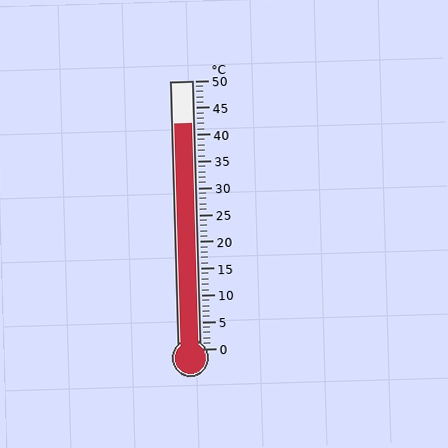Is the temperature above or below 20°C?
The temperature is above 20°C.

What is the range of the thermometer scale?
The thermometer scale ranges from 0°C to 50°C.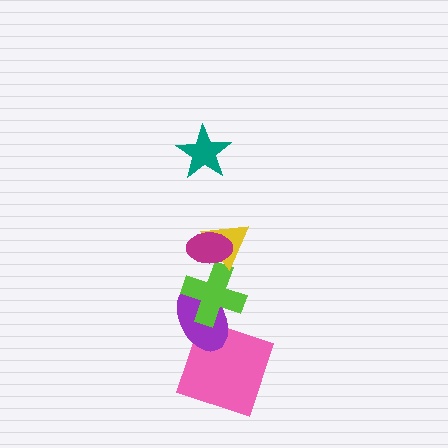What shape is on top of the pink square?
The purple ellipse is on top of the pink square.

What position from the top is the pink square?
The pink square is 6th from the top.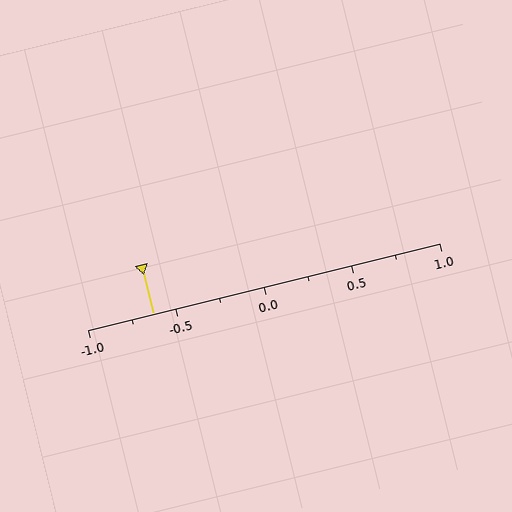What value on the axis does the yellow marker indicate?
The marker indicates approximately -0.62.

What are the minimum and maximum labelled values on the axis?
The axis runs from -1.0 to 1.0.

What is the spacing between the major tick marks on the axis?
The major ticks are spaced 0.5 apart.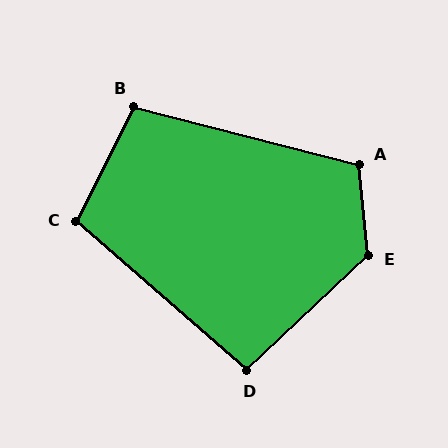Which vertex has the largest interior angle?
E, at approximately 127 degrees.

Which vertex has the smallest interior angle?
D, at approximately 96 degrees.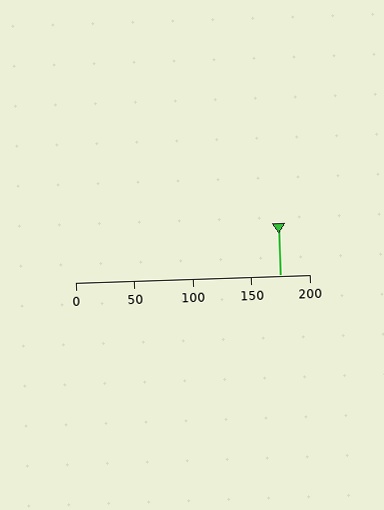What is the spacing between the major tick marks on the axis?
The major ticks are spaced 50 apart.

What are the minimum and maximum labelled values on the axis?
The axis runs from 0 to 200.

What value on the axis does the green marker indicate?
The marker indicates approximately 175.